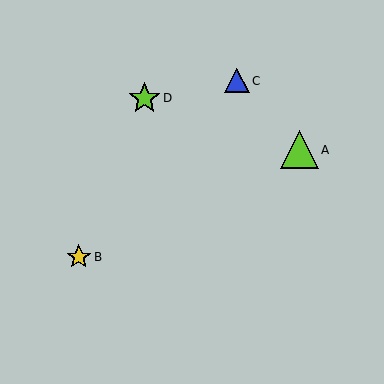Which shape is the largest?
The lime triangle (labeled A) is the largest.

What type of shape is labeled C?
Shape C is a blue triangle.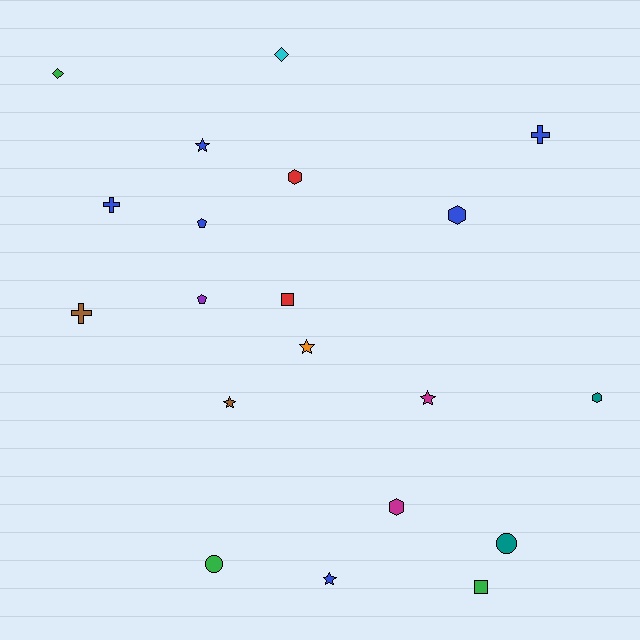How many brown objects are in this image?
There are 2 brown objects.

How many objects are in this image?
There are 20 objects.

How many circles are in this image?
There are 2 circles.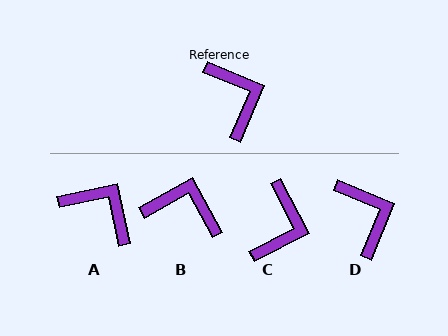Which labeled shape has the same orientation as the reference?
D.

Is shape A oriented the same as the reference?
No, it is off by about 35 degrees.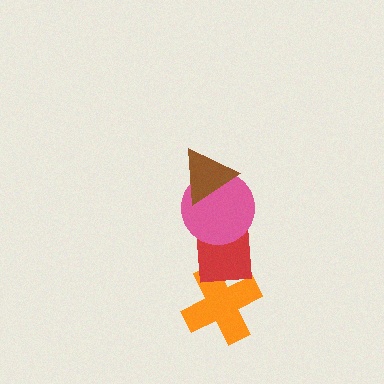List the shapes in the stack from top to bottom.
From top to bottom: the brown triangle, the pink circle, the red square, the orange cross.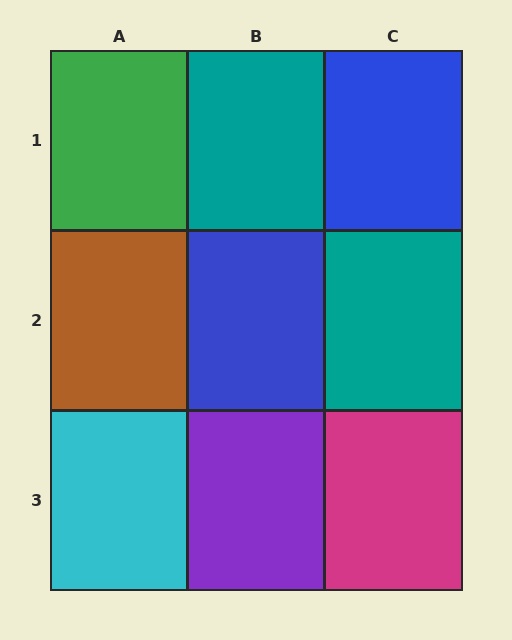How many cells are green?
1 cell is green.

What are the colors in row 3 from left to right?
Cyan, purple, magenta.